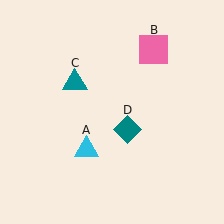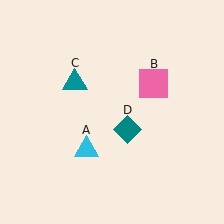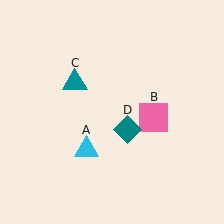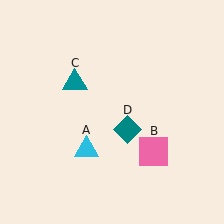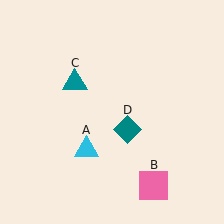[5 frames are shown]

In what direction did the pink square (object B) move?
The pink square (object B) moved down.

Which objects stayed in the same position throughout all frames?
Cyan triangle (object A) and teal triangle (object C) and teal diamond (object D) remained stationary.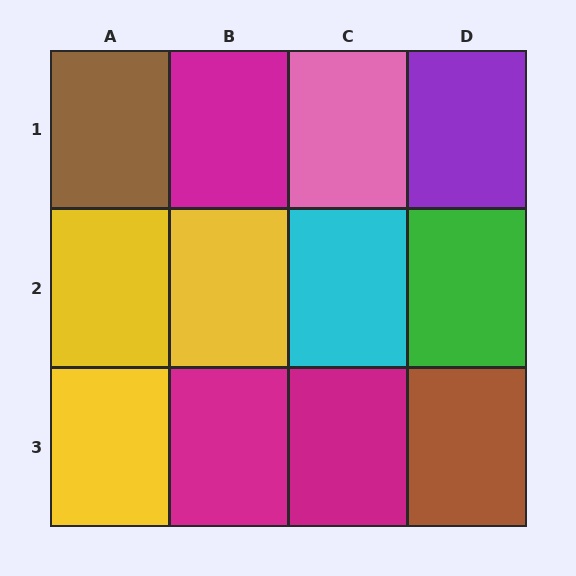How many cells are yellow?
3 cells are yellow.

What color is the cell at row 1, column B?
Magenta.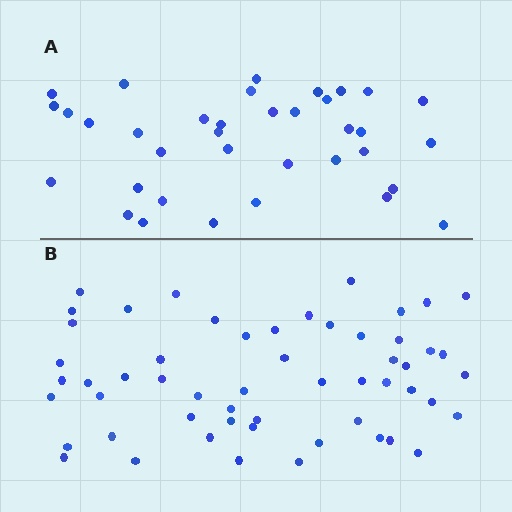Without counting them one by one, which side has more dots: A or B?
Region B (the bottom region) has more dots.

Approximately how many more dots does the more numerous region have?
Region B has approximately 20 more dots than region A.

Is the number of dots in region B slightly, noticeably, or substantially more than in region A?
Region B has substantially more. The ratio is roughly 1.5 to 1.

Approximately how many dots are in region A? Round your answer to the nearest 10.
About 40 dots. (The exact count is 36, which rounds to 40.)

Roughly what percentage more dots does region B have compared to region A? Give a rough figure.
About 55% more.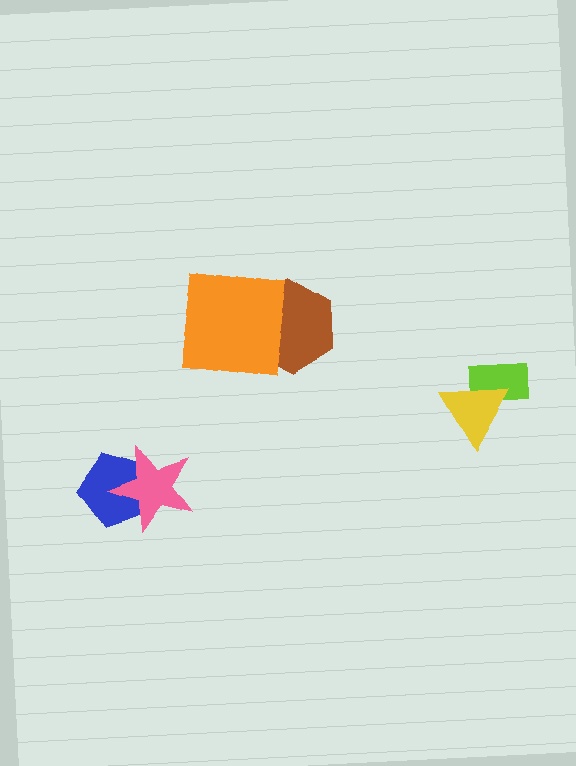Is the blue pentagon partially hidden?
Yes, it is partially covered by another shape.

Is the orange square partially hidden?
No, no other shape covers it.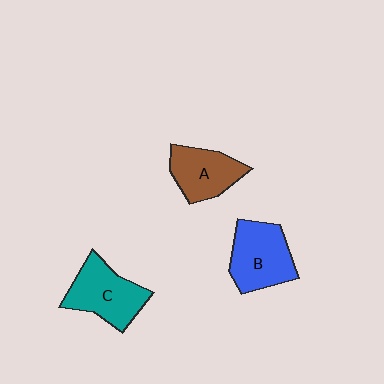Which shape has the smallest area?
Shape A (brown).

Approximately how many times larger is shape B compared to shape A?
Approximately 1.2 times.